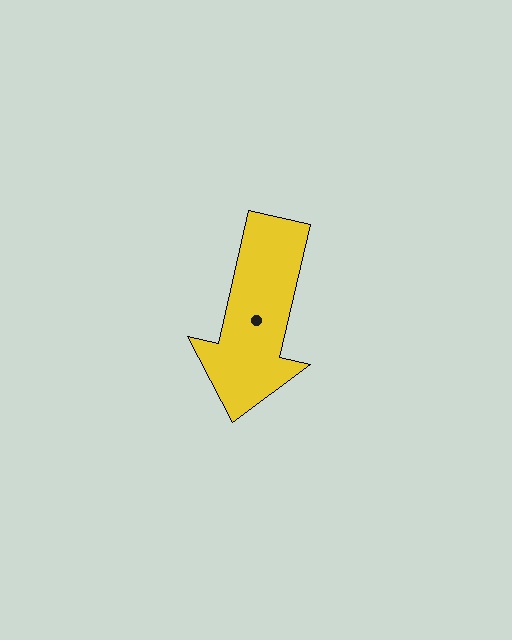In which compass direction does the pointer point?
South.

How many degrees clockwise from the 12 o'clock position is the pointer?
Approximately 193 degrees.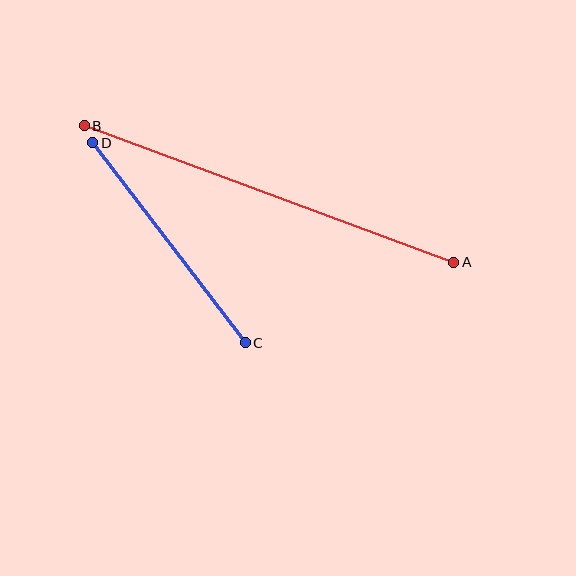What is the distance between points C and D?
The distance is approximately 251 pixels.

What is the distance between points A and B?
The distance is approximately 394 pixels.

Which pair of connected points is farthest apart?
Points A and B are farthest apart.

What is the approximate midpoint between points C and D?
The midpoint is at approximately (169, 243) pixels.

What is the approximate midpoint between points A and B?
The midpoint is at approximately (269, 194) pixels.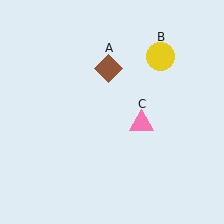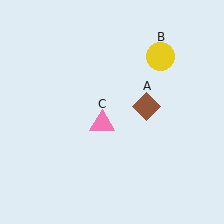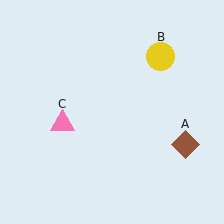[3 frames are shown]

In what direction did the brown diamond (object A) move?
The brown diamond (object A) moved down and to the right.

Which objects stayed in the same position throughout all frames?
Yellow circle (object B) remained stationary.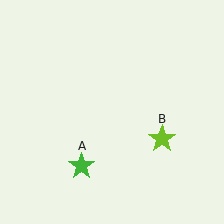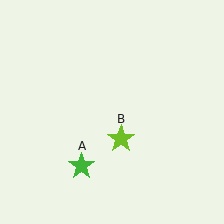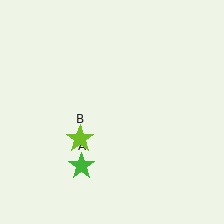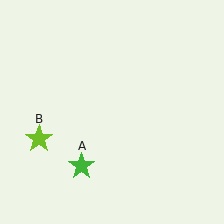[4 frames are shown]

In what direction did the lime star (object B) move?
The lime star (object B) moved left.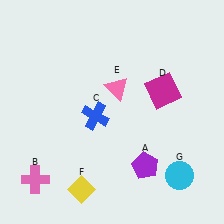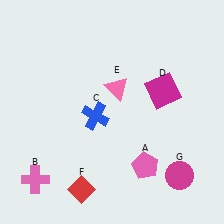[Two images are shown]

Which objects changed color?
A changed from purple to pink. F changed from yellow to red. G changed from cyan to magenta.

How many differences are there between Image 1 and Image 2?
There are 3 differences between the two images.